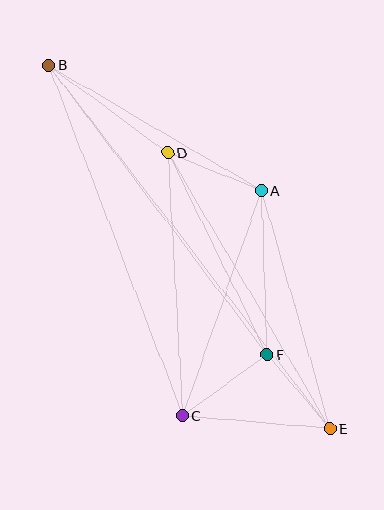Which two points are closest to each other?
Points E and F are closest to each other.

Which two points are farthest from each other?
Points B and E are farthest from each other.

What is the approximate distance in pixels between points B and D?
The distance between B and D is approximately 148 pixels.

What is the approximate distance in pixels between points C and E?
The distance between C and E is approximately 148 pixels.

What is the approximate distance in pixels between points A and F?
The distance between A and F is approximately 164 pixels.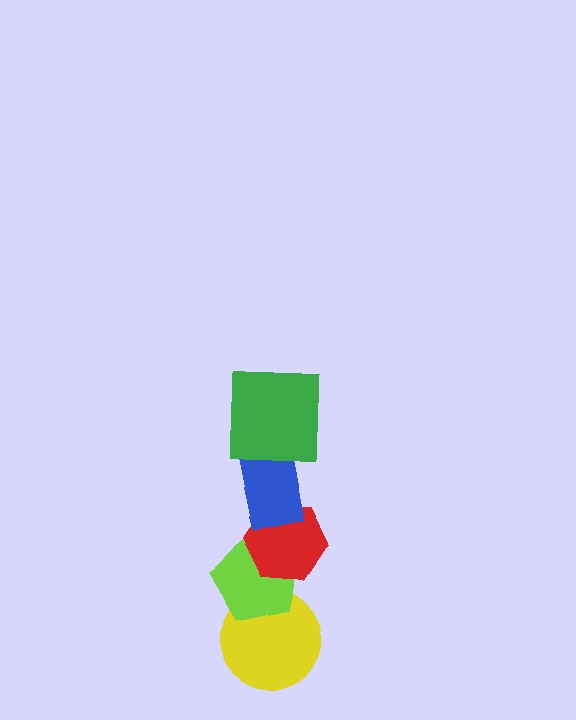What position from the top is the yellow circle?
The yellow circle is 5th from the top.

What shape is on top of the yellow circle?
The lime pentagon is on top of the yellow circle.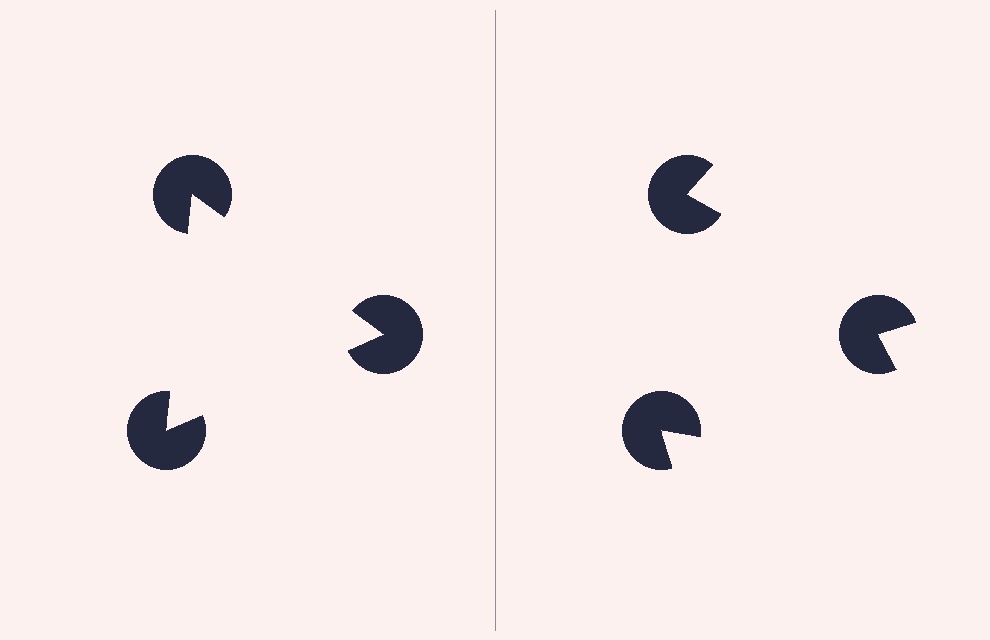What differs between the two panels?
The pac-man discs are positioned identically on both sides; only the wedge orientations differ. On the left they align to a triangle; on the right they are misaligned.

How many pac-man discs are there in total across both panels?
6 — 3 on each side.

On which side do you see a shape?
An illusory triangle appears on the left side. On the right side the wedge cuts are rotated, so no coherent shape forms.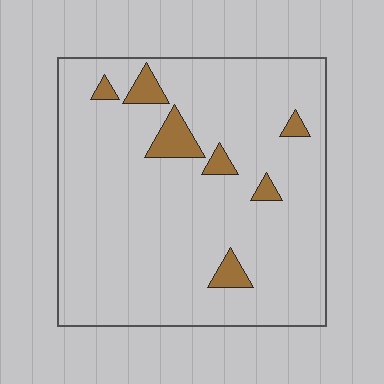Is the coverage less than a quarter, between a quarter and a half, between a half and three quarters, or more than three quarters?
Less than a quarter.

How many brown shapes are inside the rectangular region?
7.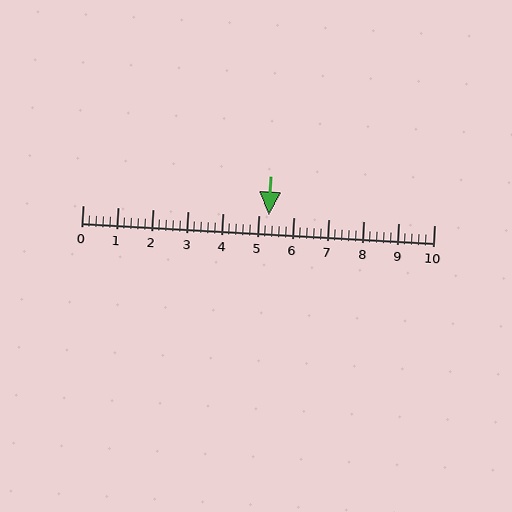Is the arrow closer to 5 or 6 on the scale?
The arrow is closer to 5.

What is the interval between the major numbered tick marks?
The major tick marks are spaced 1 units apart.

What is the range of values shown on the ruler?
The ruler shows values from 0 to 10.